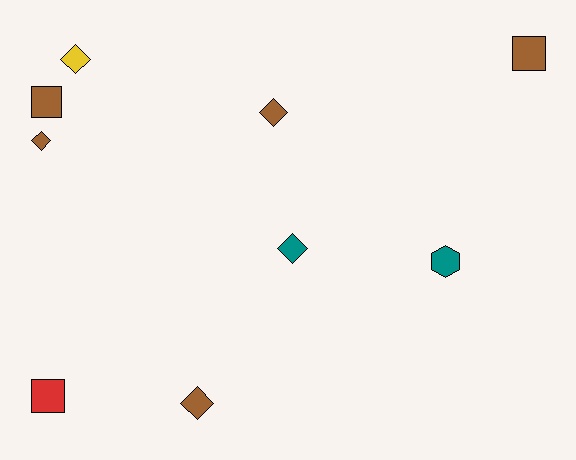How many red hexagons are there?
There are no red hexagons.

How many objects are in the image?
There are 9 objects.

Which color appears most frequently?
Brown, with 5 objects.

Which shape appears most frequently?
Diamond, with 5 objects.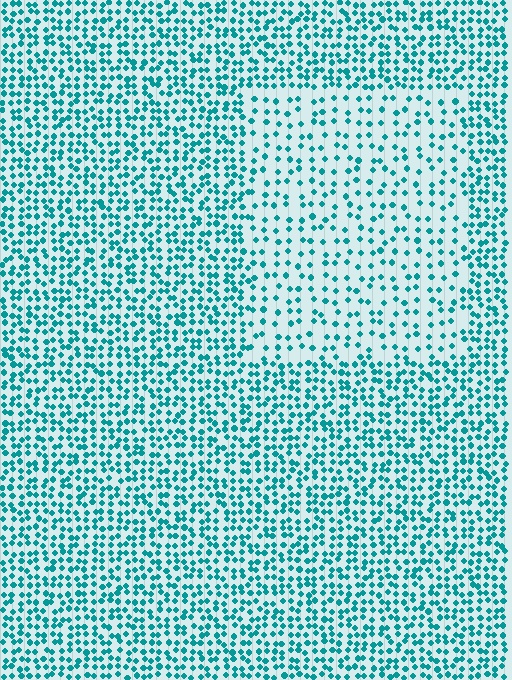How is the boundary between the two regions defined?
The boundary is defined by a change in element density (approximately 2.1x ratio). All elements are the same color, size, and shape.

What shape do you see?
I see a rectangle.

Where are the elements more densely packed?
The elements are more densely packed outside the rectangle boundary.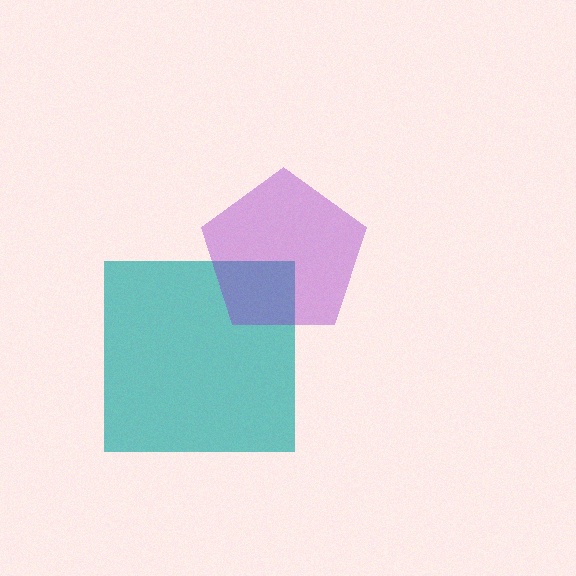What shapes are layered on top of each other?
The layered shapes are: a teal square, a purple pentagon.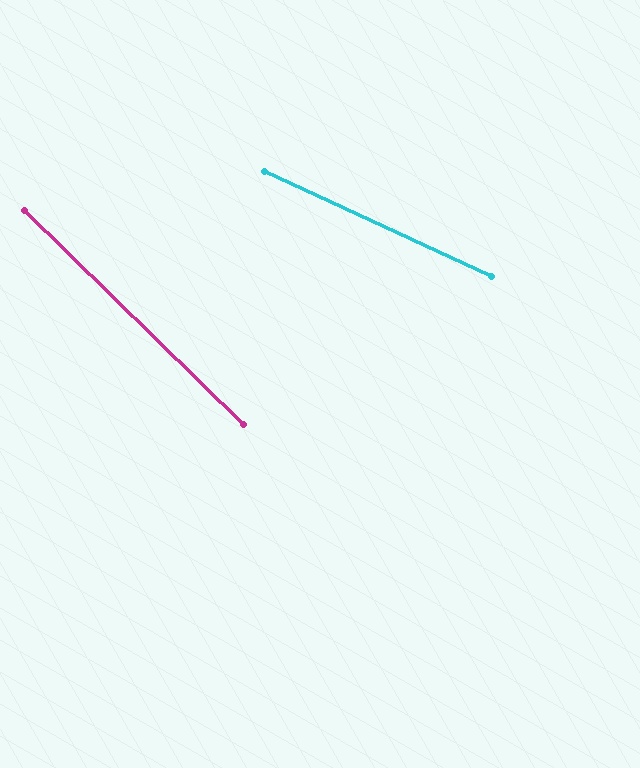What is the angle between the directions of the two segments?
Approximately 20 degrees.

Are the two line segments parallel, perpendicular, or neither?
Neither parallel nor perpendicular — they differ by about 20°.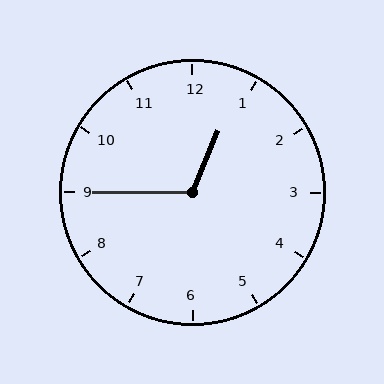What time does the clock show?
12:45.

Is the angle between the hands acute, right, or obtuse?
It is obtuse.